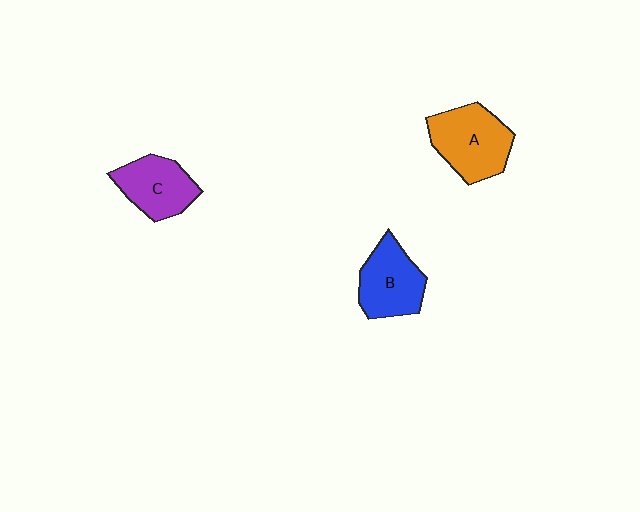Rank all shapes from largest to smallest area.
From largest to smallest: A (orange), B (blue), C (purple).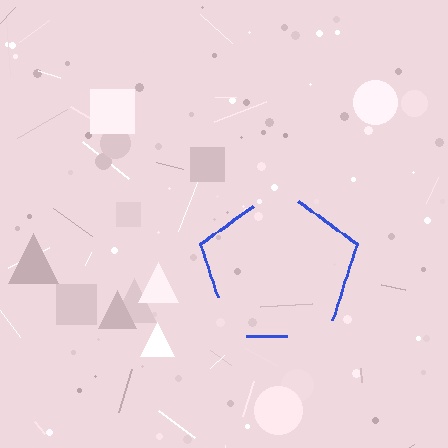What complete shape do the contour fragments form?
The contour fragments form a pentagon.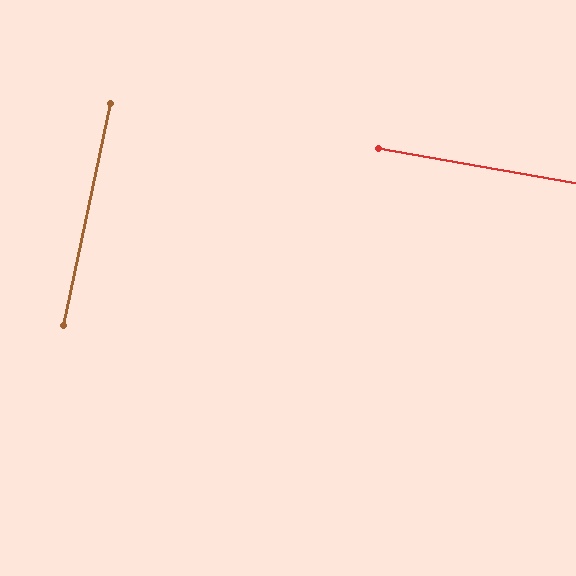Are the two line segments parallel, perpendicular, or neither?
Perpendicular — they meet at approximately 88°.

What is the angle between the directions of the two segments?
Approximately 88 degrees.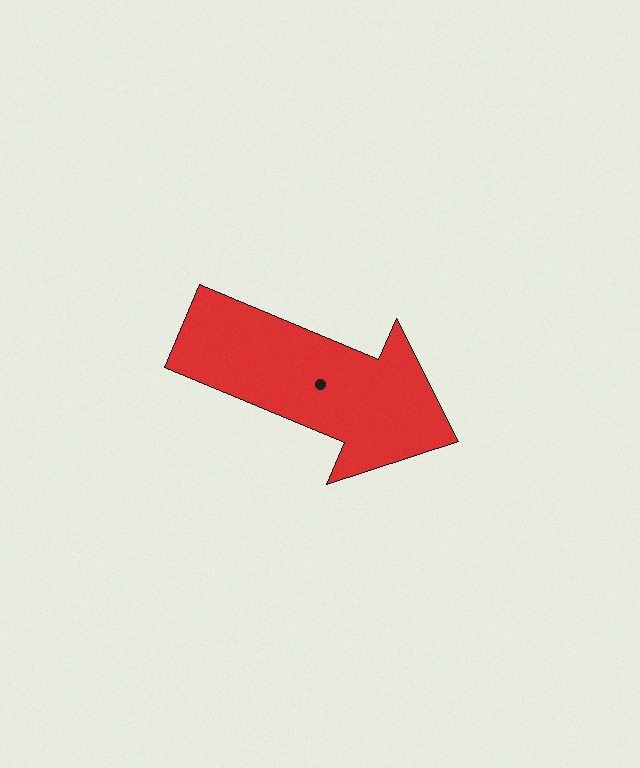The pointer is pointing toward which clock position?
Roughly 4 o'clock.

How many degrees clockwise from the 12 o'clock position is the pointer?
Approximately 113 degrees.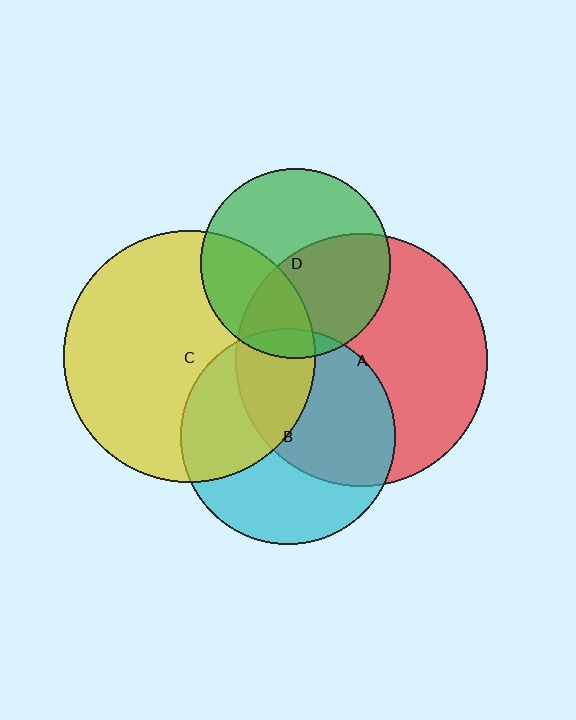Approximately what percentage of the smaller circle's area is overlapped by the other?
Approximately 50%.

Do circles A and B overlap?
Yes.